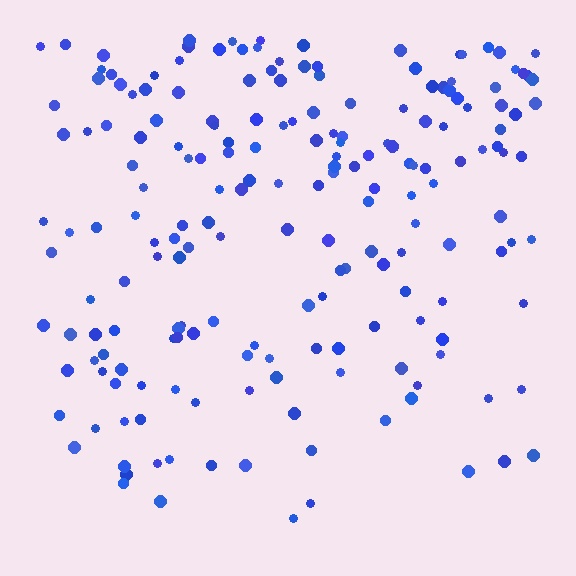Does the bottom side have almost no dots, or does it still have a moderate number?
Still a moderate number, just noticeably fewer than the top.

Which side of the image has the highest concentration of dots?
The top.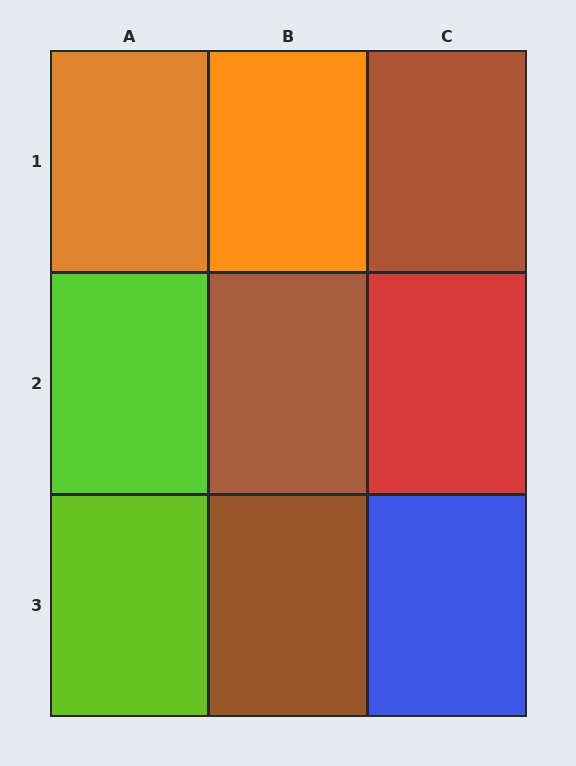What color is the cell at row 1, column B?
Orange.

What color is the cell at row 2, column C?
Red.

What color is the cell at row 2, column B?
Brown.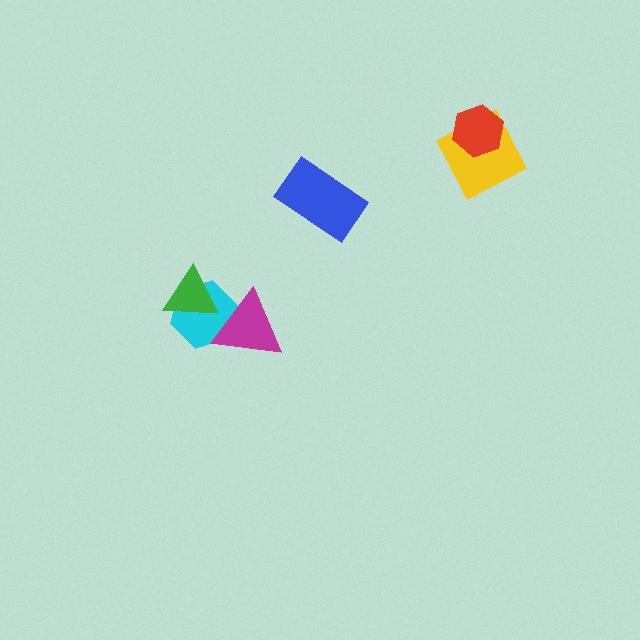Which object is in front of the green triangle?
The magenta triangle is in front of the green triangle.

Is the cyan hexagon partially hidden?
Yes, it is partially covered by another shape.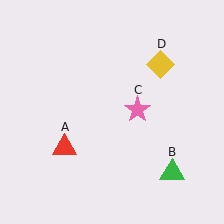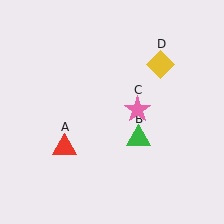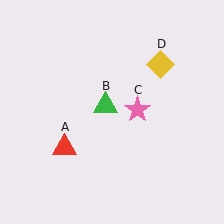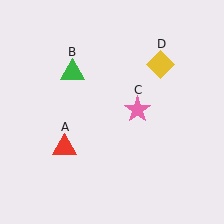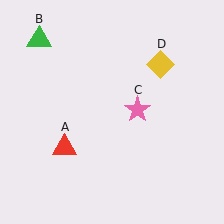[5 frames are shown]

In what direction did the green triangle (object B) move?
The green triangle (object B) moved up and to the left.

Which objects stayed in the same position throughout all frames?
Red triangle (object A) and pink star (object C) and yellow diamond (object D) remained stationary.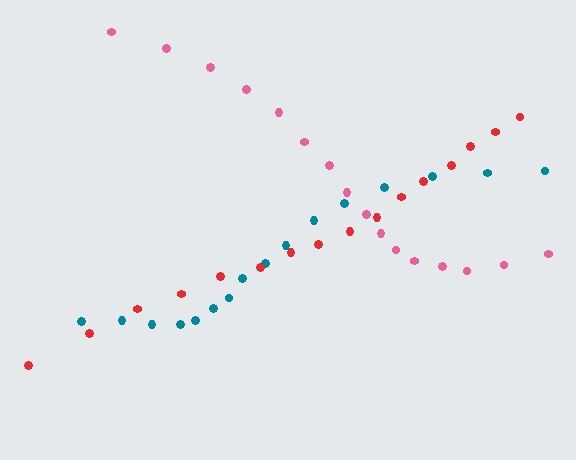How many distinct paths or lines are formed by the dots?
There are 3 distinct paths.